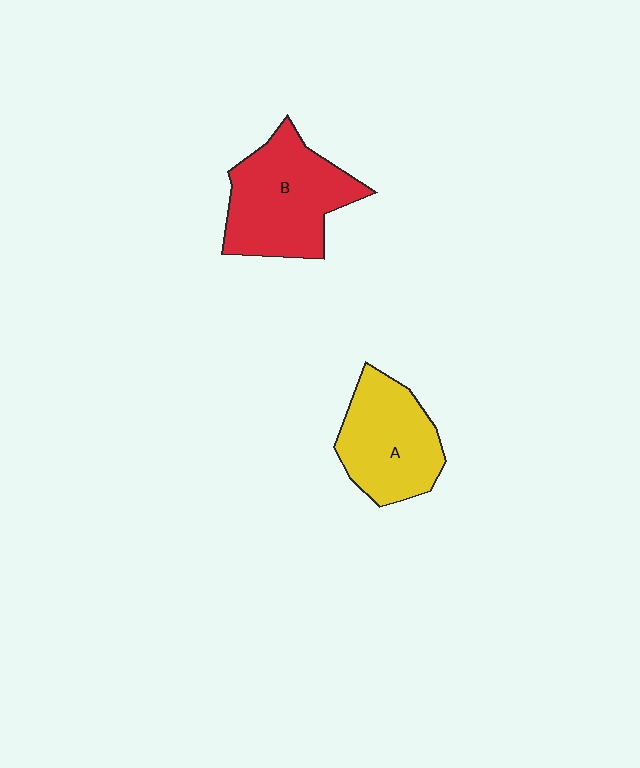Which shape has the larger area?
Shape B (red).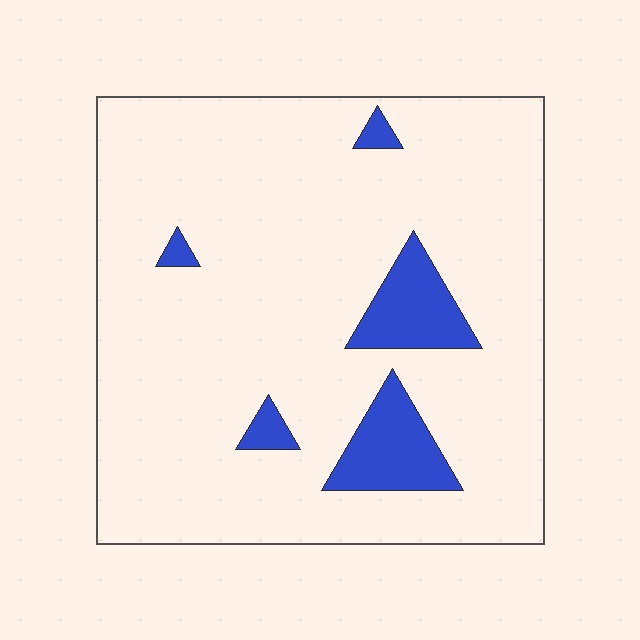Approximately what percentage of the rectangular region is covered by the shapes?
Approximately 10%.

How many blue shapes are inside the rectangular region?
5.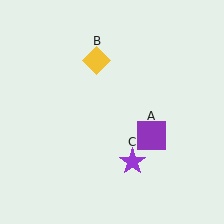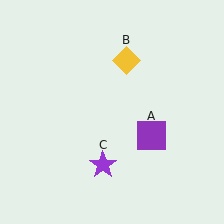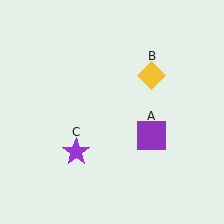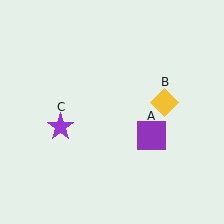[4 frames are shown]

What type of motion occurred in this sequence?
The yellow diamond (object B), purple star (object C) rotated clockwise around the center of the scene.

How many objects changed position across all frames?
2 objects changed position: yellow diamond (object B), purple star (object C).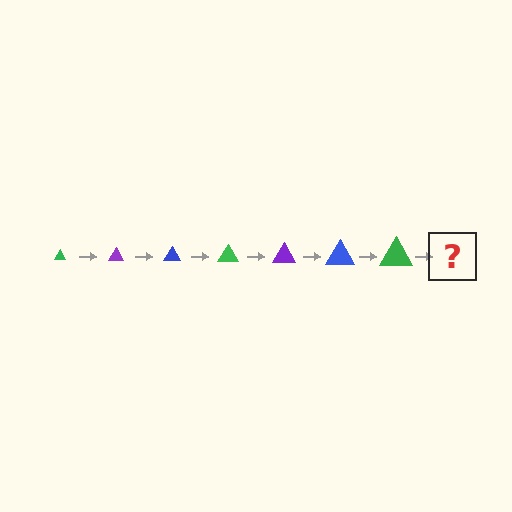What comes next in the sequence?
The next element should be a purple triangle, larger than the previous one.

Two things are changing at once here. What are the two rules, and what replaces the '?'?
The two rules are that the triangle grows larger each step and the color cycles through green, purple, and blue. The '?' should be a purple triangle, larger than the previous one.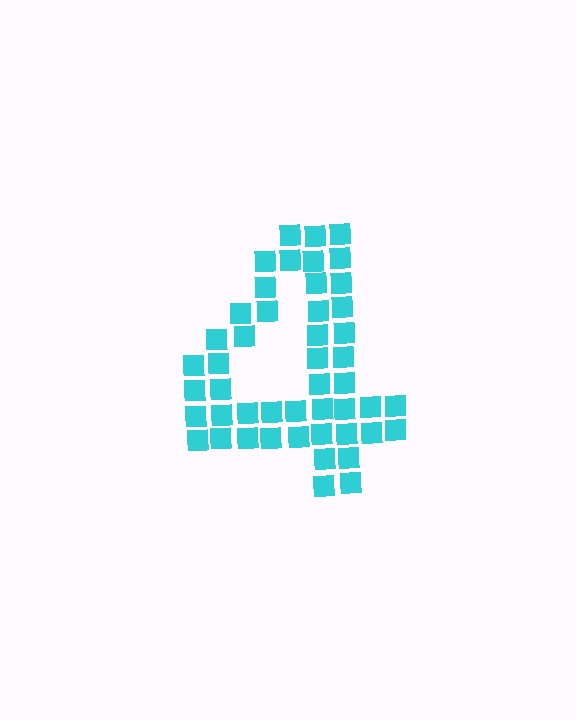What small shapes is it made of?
It is made of small squares.